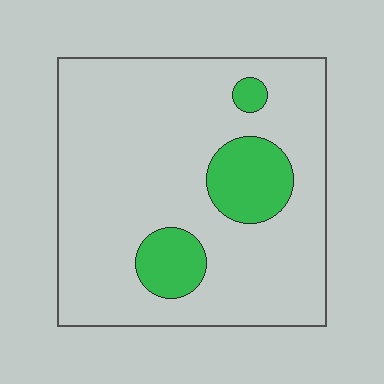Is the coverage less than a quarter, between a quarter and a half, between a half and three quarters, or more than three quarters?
Less than a quarter.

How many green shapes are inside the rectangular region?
3.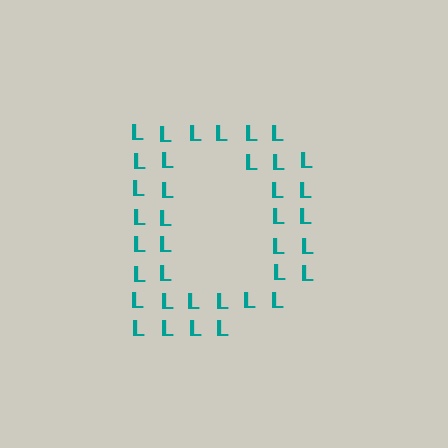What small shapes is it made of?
It is made of small letter L's.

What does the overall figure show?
The overall figure shows the letter D.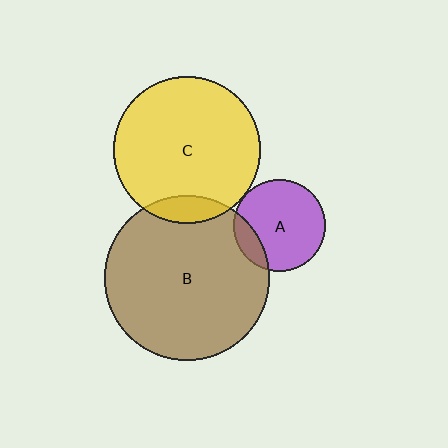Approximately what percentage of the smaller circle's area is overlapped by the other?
Approximately 10%.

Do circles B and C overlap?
Yes.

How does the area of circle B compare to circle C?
Approximately 1.3 times.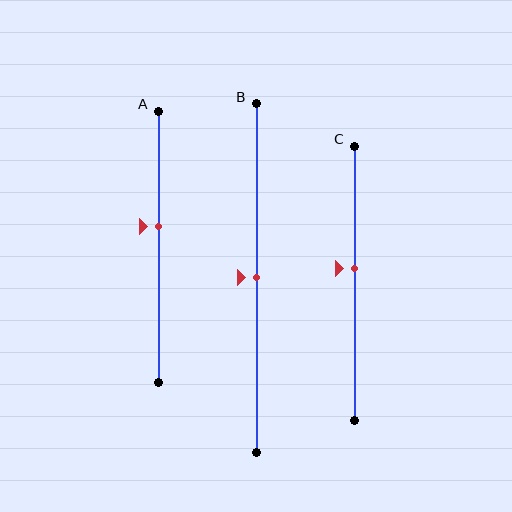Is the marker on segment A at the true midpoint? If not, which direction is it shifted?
No, the marker on segment A is shifted upward by about 7% of the segment length.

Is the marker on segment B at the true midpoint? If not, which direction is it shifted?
Yes, the marker on segment B is at the true midpoint.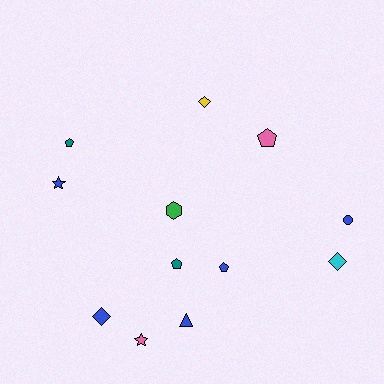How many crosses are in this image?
There are no crosses.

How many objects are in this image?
There are 12 objects.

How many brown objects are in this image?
There are no brown objects.